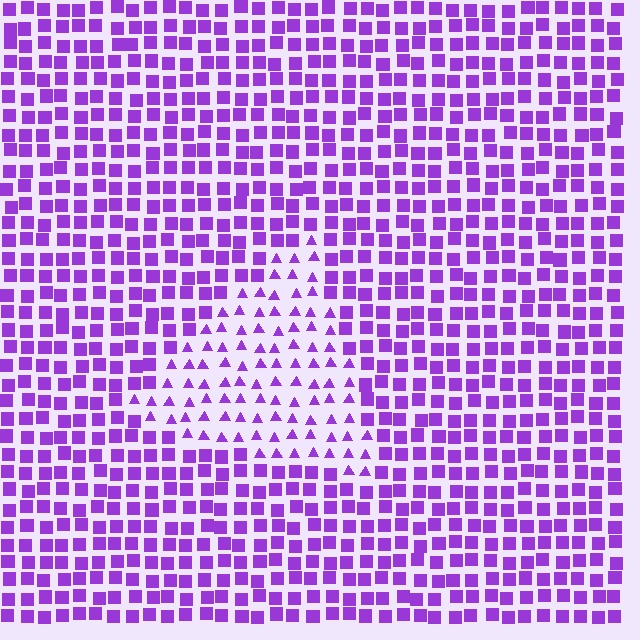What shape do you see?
I see a triangle.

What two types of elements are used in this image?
The image uses triangles inside the triangle region and squares outside it.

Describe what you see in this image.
The image is filled with small purple elements arranged in a uniform grid. A triangle-shaped region contains triangles, while the surrounding area contains squares. The boundary is defined purely by the change in element shape.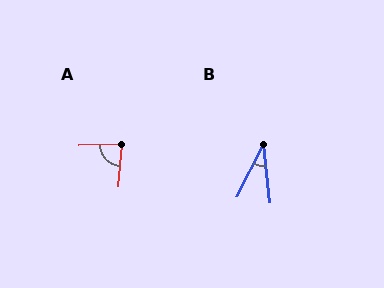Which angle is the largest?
A, at approximately 84 degrees.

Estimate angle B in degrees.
Approximately 33 degrees.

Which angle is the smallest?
B, at approximately 33 degrees.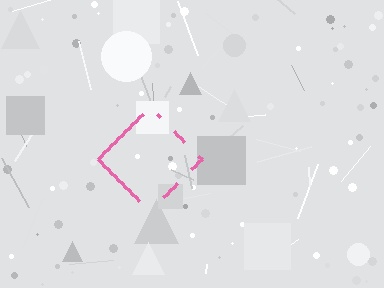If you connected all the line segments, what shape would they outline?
They would outline a diamond.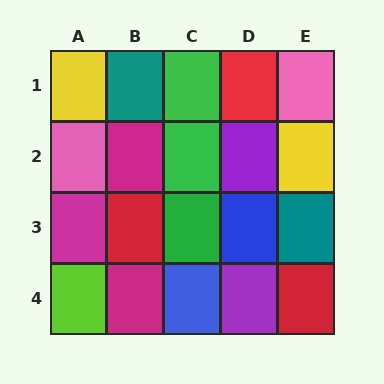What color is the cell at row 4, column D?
Purple.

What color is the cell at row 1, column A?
Yellow.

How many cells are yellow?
2 cells are yellow.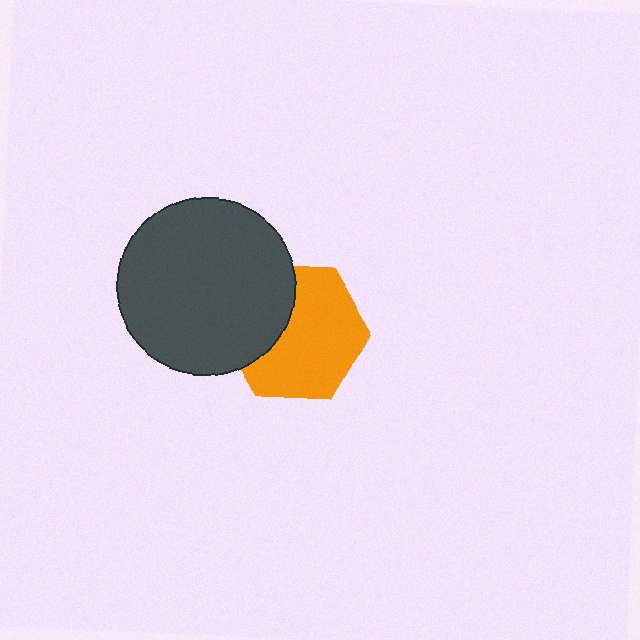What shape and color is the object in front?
The object in front is a dark gray circle.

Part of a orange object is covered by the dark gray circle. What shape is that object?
It is a hexagon.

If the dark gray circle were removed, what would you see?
You would see the complete orange hexagon.